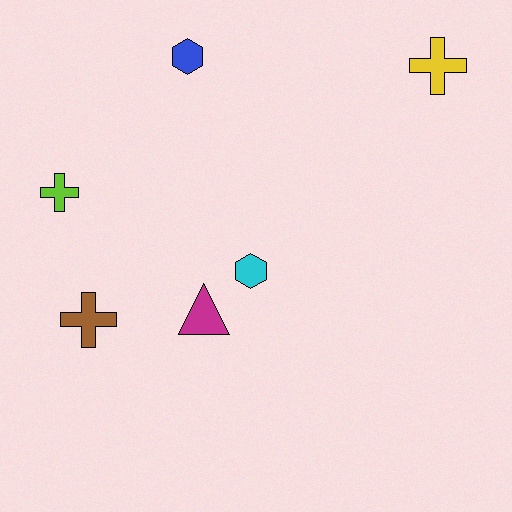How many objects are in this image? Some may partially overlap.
There are 6 objects.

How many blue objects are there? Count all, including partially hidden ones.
There is 1 blue object.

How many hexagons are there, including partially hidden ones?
There are 2 hexagons.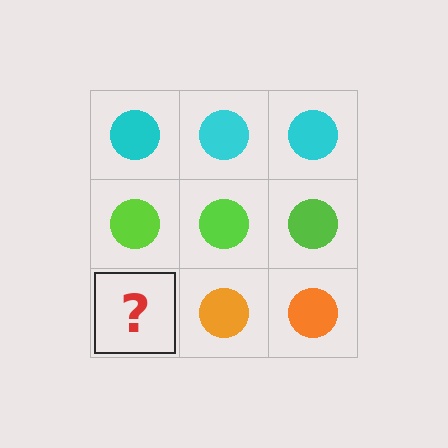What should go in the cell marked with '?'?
The missing cell should contain an orange circle.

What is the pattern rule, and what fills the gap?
The rule is that each row has a consistent color. The gap should be filled with an orange circle.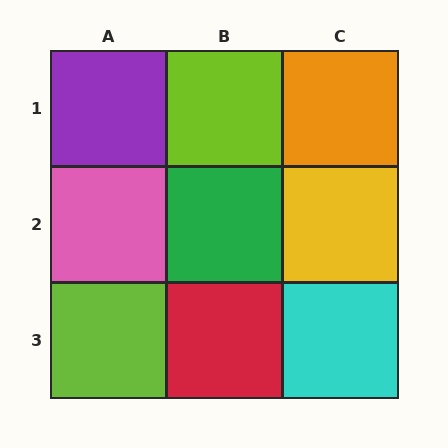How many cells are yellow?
1 cell is yellow.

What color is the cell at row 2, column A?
Pink.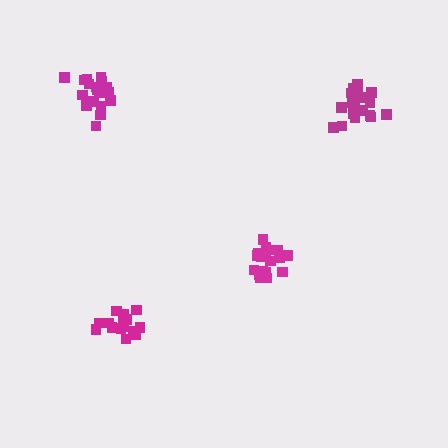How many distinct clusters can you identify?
There are 4 distinct clusters.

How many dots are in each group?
Group 1: 20 dots, Group 2: 15 dots, Group 3: 19 dots, Group 4: 18 dots (72 total).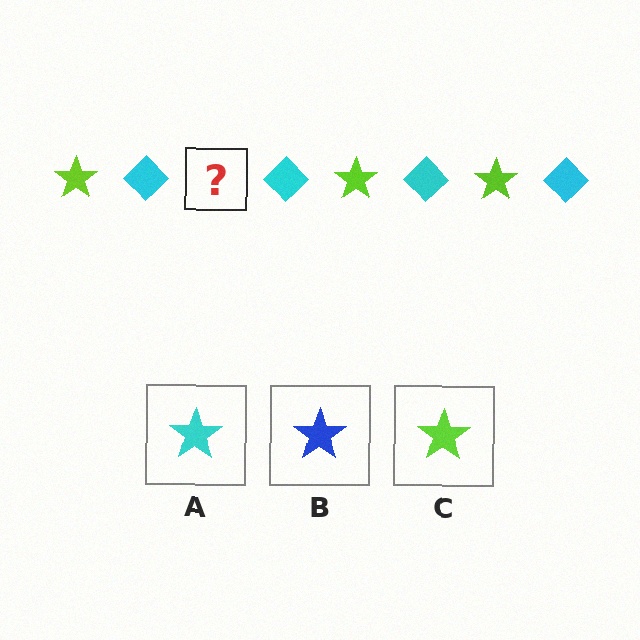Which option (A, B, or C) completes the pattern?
C.